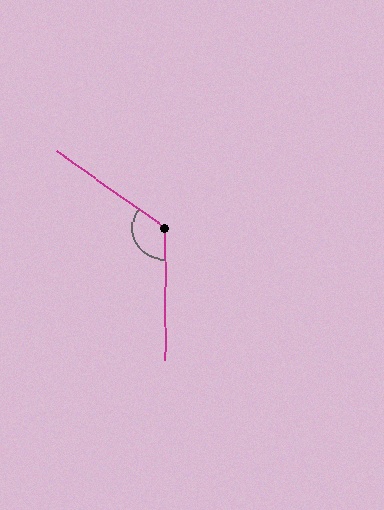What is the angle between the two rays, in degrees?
Approximately 126 degrees.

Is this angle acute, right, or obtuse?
It is obtuse.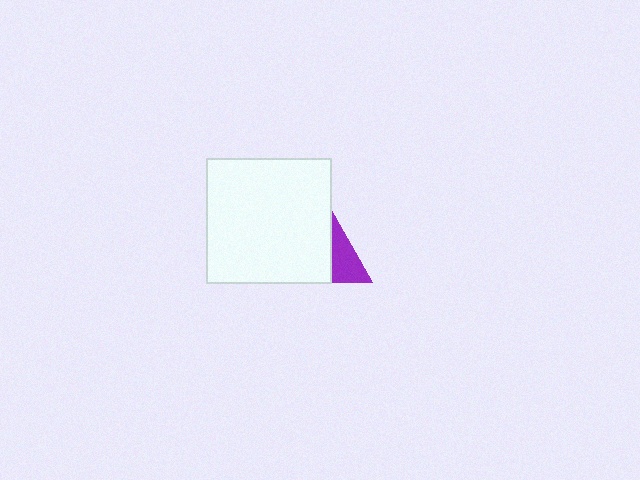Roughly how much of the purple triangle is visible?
A small part of it is visible (roughly 40%).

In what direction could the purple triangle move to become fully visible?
The purple triangle could move right. That would shift it out from behind the white square entirely.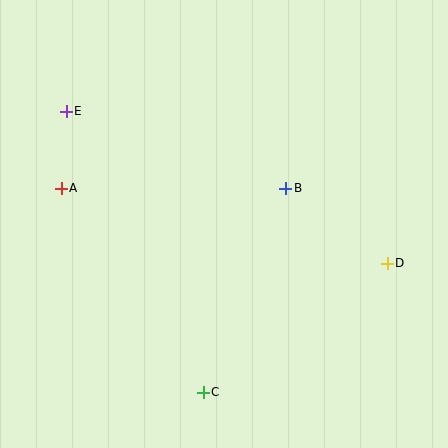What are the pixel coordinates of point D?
Point D is at (387, 263).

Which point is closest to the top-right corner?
Point B is closest to the top-right corner.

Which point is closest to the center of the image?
Point B at (286, 188) is closest to the center.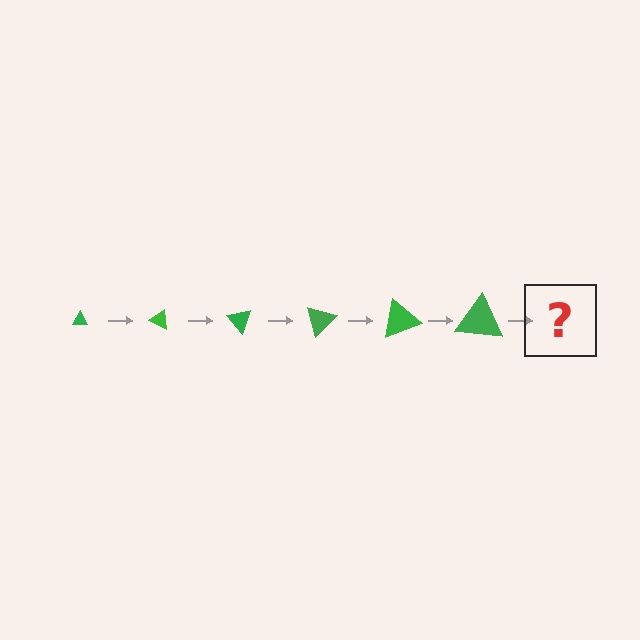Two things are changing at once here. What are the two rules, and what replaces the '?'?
The two rules are that the triangle grows larger each step and it rotates 25 degrees each step. The '?' should be a triangle, larger than the previous one and rotated 150 degrees from the start.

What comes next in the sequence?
The next element should be a triangle, larger than the previous one and rotated 150 degrees from the start.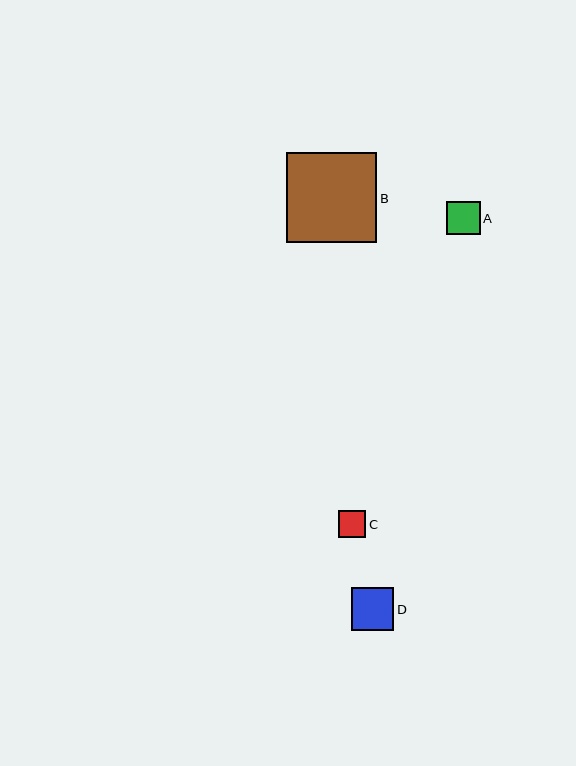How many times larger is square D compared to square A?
Square D is approximately 1.3 times the size of square A.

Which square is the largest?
Square B is the largest with a size of approximately 90 pixels.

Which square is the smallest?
Square C is the smallest with a size of approximately 27 pixels.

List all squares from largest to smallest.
From largest to smallest: B, D, A, C.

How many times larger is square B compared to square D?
Square B is approximately 2.1 times the size of square D.